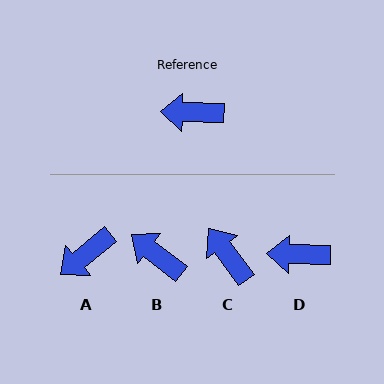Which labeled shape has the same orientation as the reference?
D.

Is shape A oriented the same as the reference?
No, it is off by about 41 degrees.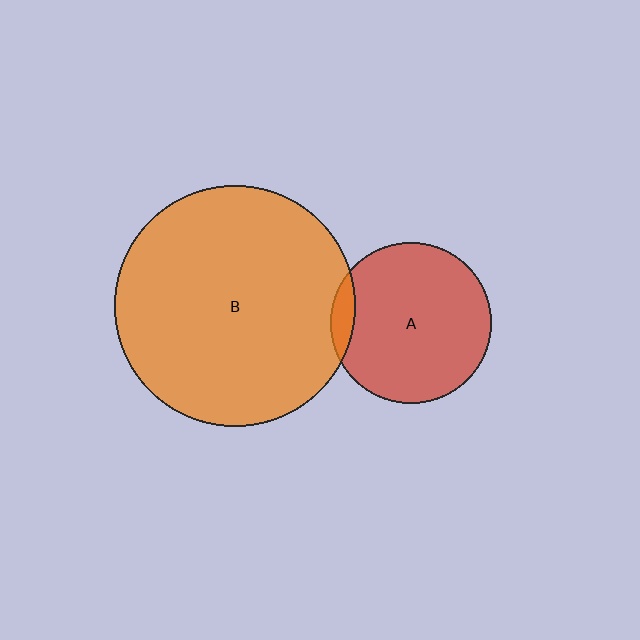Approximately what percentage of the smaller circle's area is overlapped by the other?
Approximately 5%.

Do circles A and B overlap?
Yes.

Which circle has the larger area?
Circle B (orange).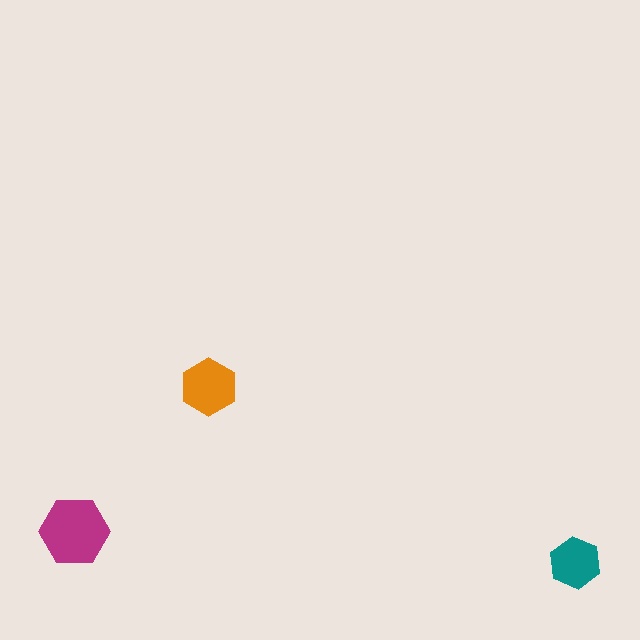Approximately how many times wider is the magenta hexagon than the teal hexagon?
About 1.5 times wider.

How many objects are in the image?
There are 3 objects in the image.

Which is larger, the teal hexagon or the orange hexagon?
The orange one.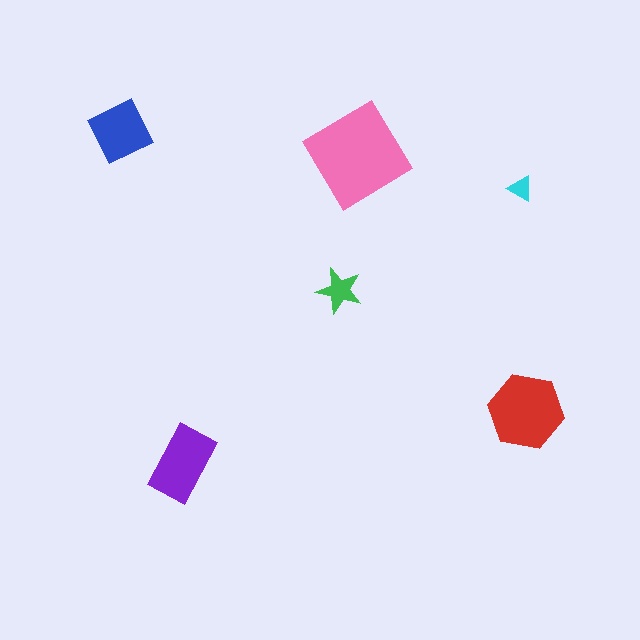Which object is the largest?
The pink diamond.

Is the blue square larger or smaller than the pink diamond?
Smaller.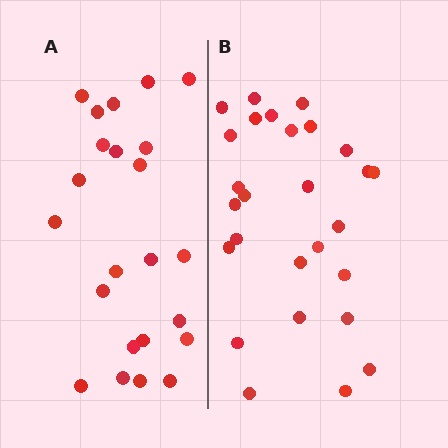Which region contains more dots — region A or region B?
Region B (the right region) has more dots.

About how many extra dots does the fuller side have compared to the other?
Region B has about 4 more dots than region A.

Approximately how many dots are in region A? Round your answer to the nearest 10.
About 20 dots. (The exact count is 23, which rounds to 20.)